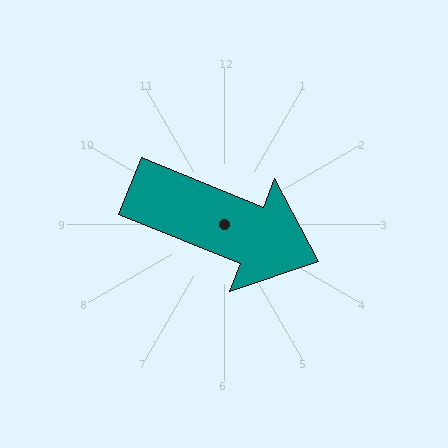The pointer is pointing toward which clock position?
Roughly 4 o'clock.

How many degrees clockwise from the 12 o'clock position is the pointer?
Approximately 112 degrees.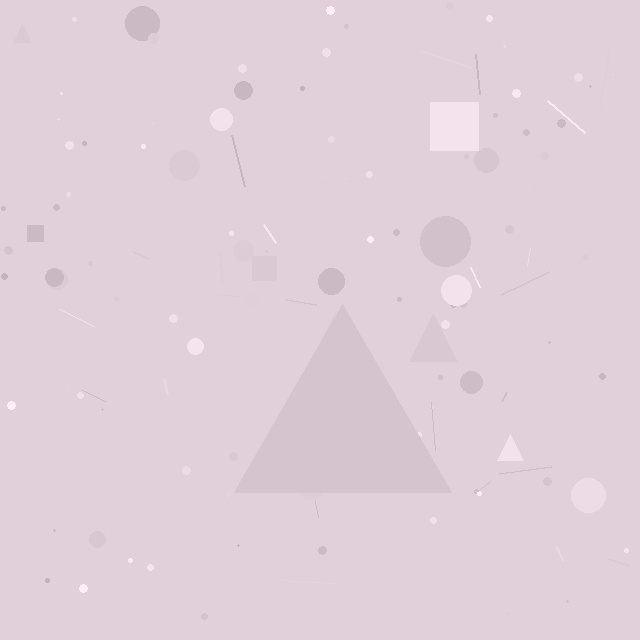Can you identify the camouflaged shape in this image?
The camouflaged shape is a triangle.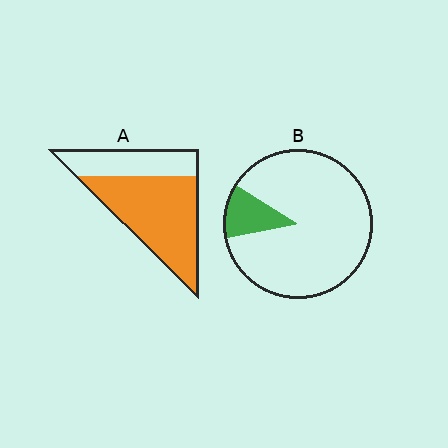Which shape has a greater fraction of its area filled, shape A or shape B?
Shape A.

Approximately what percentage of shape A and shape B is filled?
A is approximately 65% and B is approximately 10%.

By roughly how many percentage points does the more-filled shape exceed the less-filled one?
By roughly 55 percentage points (A over B).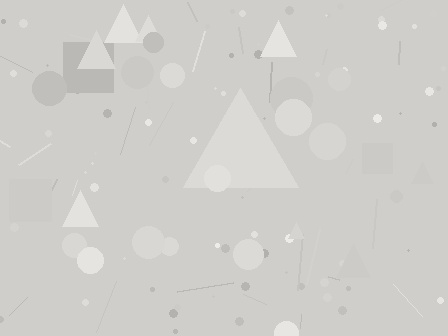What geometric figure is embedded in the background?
A triangle is embedded in the background.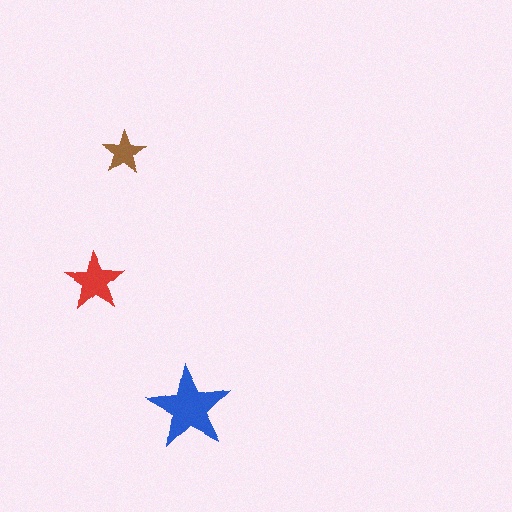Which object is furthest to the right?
The blue star is rightmost.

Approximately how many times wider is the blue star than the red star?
About 1.5 times wider.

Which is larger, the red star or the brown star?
The red one.